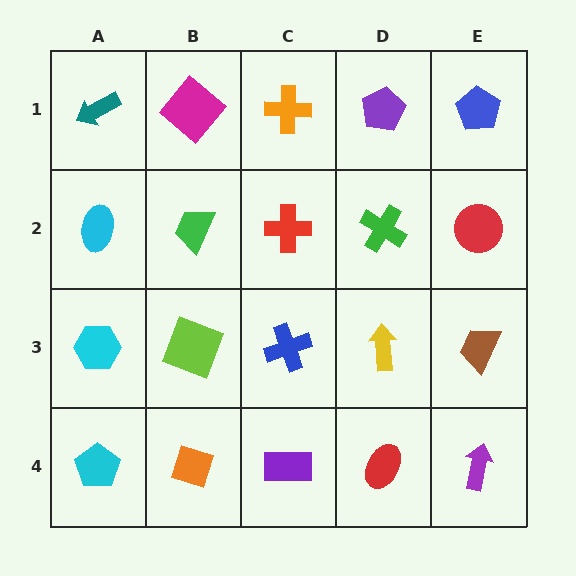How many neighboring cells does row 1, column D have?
3.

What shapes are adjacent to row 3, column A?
A cyan ellipse (row 2, column A), a cyan pentagon (row 4, column A), a lime square (row 3, column B).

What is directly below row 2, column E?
A brown trapezoid.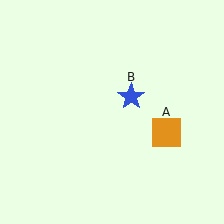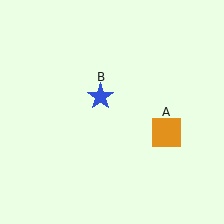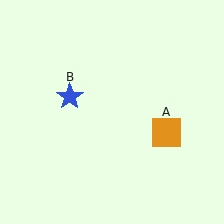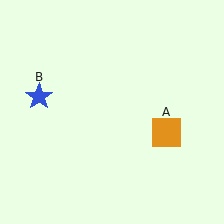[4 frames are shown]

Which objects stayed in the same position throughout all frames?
Orange square (object A) remained stationary.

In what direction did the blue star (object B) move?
The blue star (object B) moved left.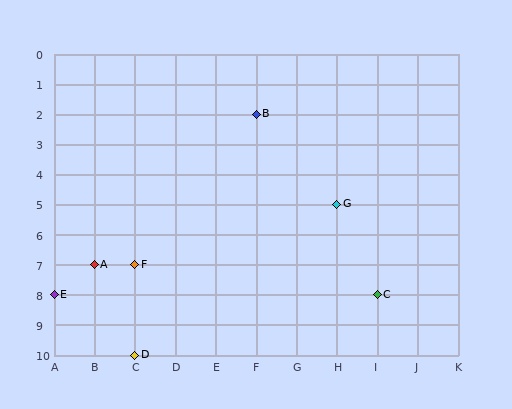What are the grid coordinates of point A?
Point A is at grid coordinates (B, 7).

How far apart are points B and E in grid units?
Points B and E are 5 columns and 6 rows apart (about 7.8 grid units diagonally).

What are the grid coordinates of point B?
Point B is at grid coordinates (F, 2).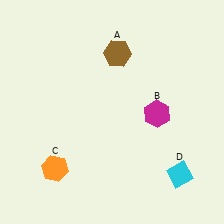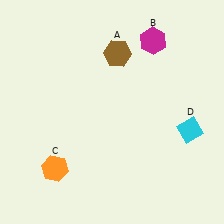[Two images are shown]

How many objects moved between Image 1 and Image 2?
2 objects moved between the two images.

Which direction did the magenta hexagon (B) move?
The magenta hexagon (B) moved up.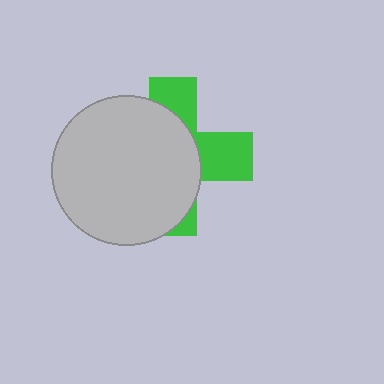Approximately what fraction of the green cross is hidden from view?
Roughly 63% of the green cross is hidden behind the light gray circle.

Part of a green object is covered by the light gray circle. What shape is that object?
It is a cross.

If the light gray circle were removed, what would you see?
You would see the complete green cross.